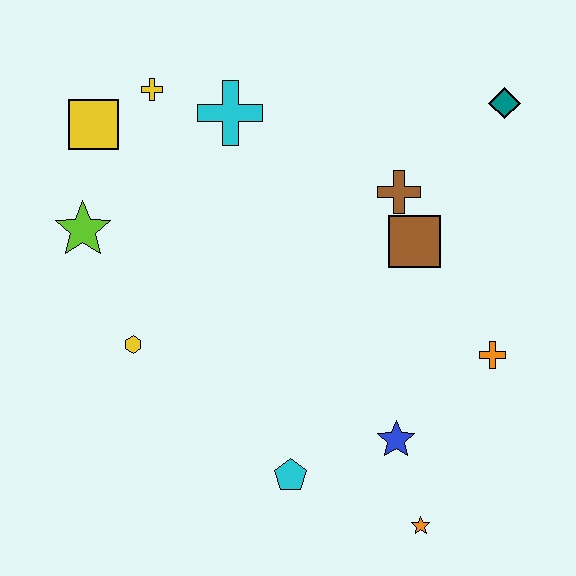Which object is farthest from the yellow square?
The orange star is farthest from the yellow square.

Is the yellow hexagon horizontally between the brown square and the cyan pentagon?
No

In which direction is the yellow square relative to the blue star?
The yellow square is above the blue star.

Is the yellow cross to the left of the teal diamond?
Yes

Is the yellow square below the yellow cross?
Yes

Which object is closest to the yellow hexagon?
The lime star is closest to the yellow hexagon.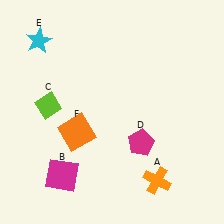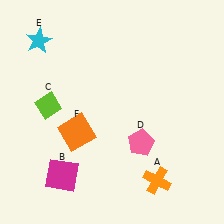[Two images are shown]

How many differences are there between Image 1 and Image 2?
There is 1 difference between the two images.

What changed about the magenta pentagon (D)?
In Image 1, D is magenta. In Image 2, it changed to pink.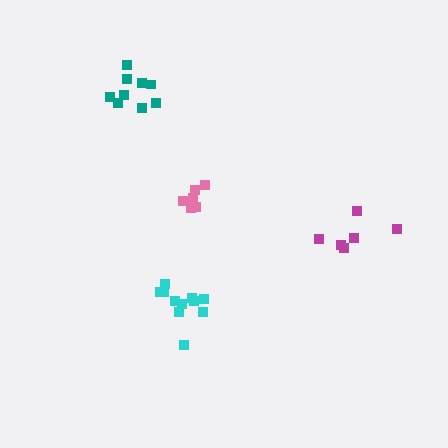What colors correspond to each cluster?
The clusters are colored: cyan, pink, magenta, teal.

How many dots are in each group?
Group 1: 11 dots, Group 2: 6 dots, Group 3: 6 dots, Group 4: 9 dots (32 total).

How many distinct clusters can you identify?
There are 4 distinct clusters.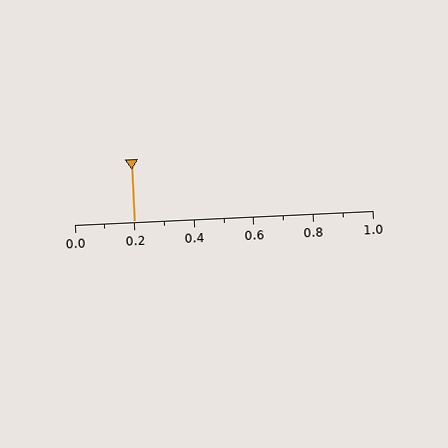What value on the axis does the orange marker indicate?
The marker indicates approximately 0.2.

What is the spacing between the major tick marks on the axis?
The major ticks are spaced 0.2 apart.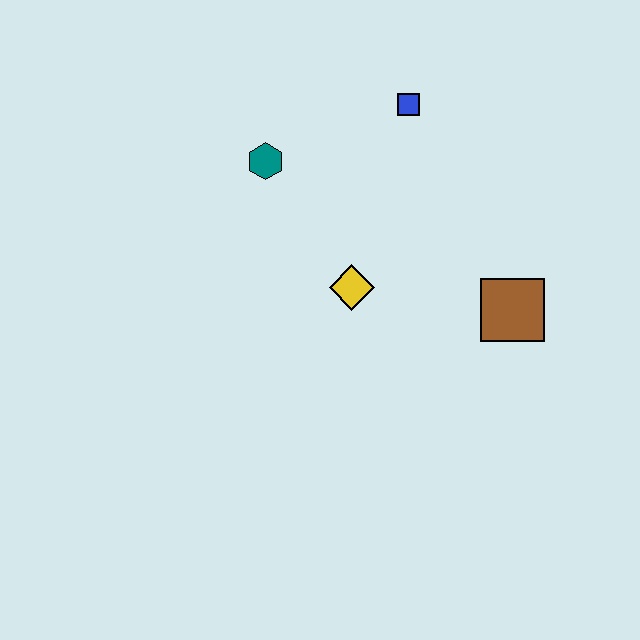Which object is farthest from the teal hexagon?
The brown square is farthest from the teal hexagon.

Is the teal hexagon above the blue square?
No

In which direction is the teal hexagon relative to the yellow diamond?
The teal hexagon is above the yellow diamond.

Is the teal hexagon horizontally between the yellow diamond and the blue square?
No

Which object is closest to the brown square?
The yellow diamond is closest to the brown square.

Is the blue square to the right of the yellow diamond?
Yes